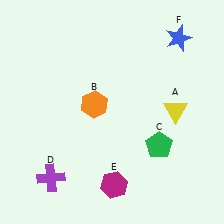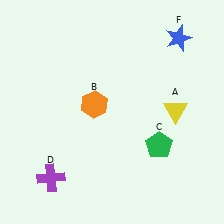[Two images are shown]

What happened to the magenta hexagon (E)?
The magenta hexagon (E) was removed in Image 2. It was in the bottom-right area of Image 1.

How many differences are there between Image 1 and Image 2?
There is 1 difference between the two images.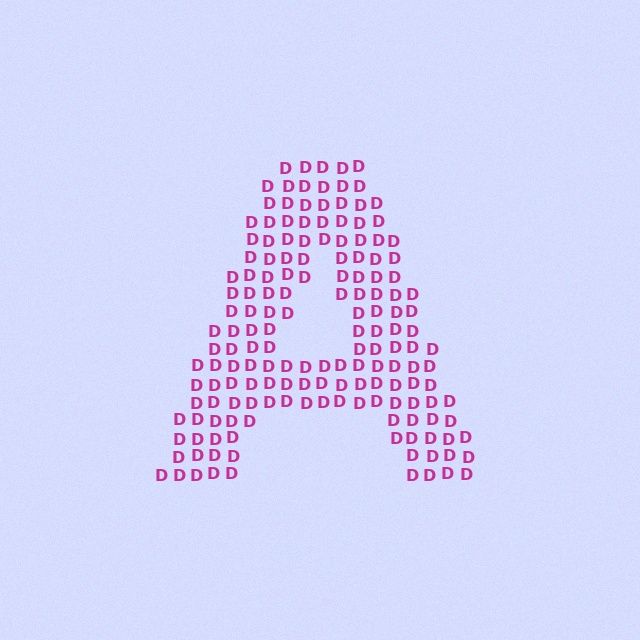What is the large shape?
The large shape is the letter A.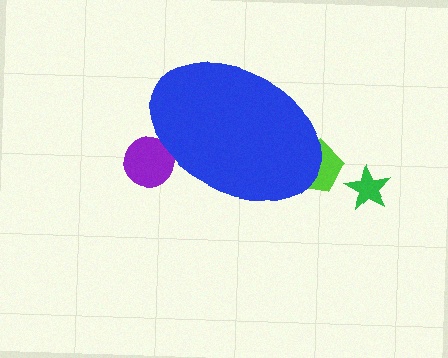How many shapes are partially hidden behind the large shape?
2 shapes are partially hidden.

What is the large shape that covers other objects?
A blue ellipse.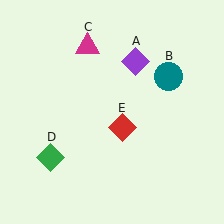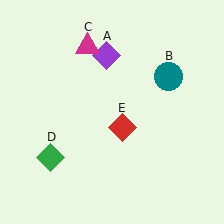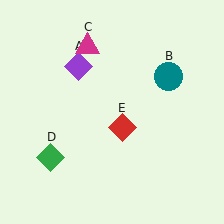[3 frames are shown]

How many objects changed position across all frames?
1 object changed position: purple diamond (object A).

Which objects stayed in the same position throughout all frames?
Teal circle (object B) and magenta triangle (object C) and green diamond (object D) and red diamond (object E) remained stationary.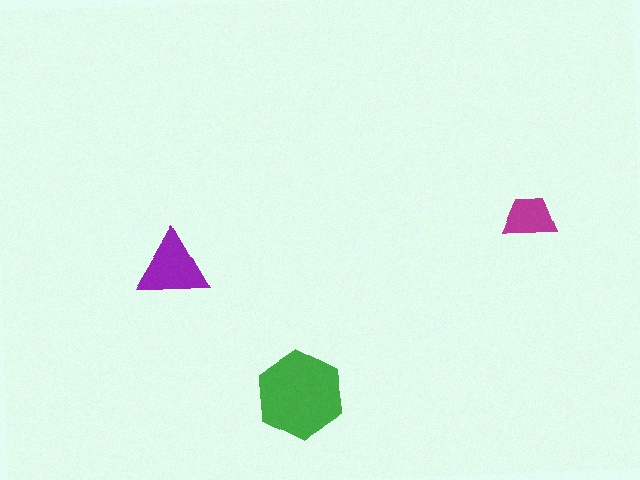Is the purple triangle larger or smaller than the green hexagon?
Smaller.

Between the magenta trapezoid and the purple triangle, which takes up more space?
The purple triangle.